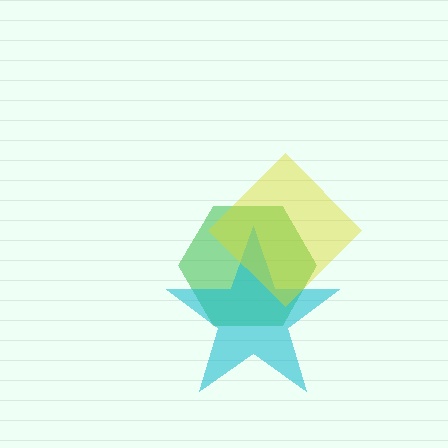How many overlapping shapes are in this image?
There are 3 overlapping shapes in the image.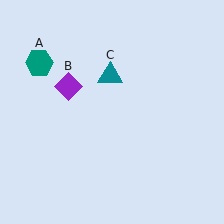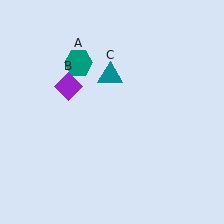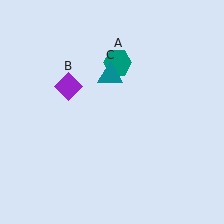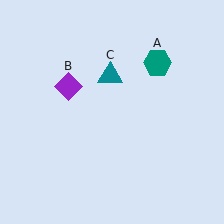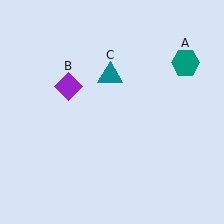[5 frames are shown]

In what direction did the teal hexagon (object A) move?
The teal hexagon (object A) moved right.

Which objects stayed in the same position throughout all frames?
Purple diamond (object B) and teal triangle (object C) remained stationary.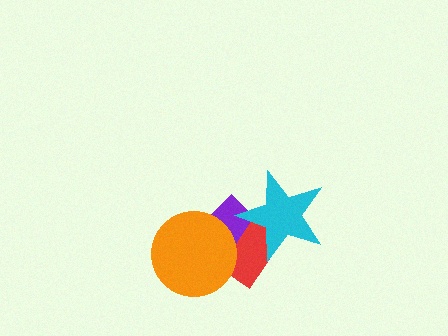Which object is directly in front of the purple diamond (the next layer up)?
The red rectangle is directly in front of the purple diamond.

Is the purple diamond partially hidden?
Yes, it is partially covered by another shape.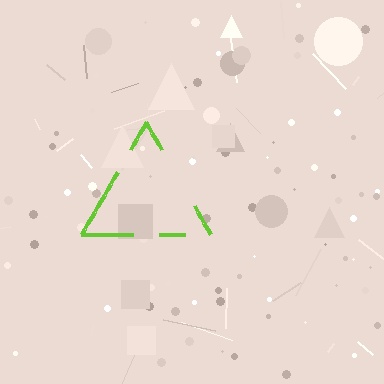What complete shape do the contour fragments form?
The contour fragments form a triangle.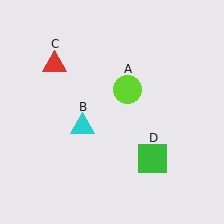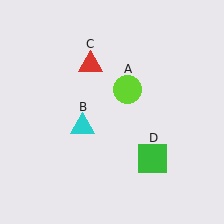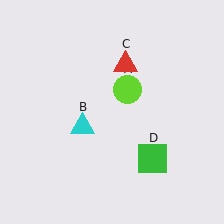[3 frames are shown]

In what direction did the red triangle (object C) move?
The red triangle (object C) moved right.